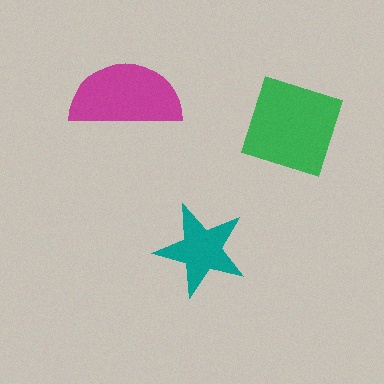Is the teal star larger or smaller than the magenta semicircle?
Smaller.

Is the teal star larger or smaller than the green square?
Smaller.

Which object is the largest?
The green square.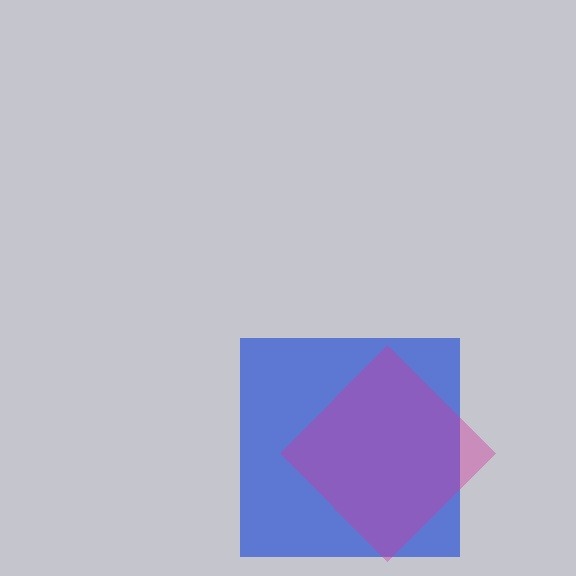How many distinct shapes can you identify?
There are 2 distinct shapes: a blue square, a magenta diamond.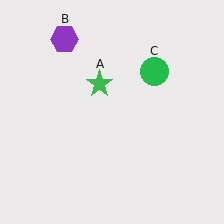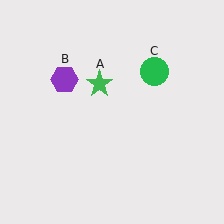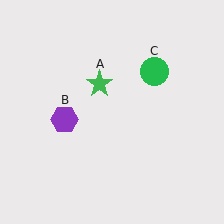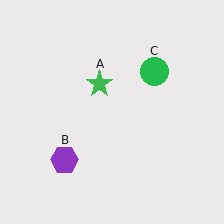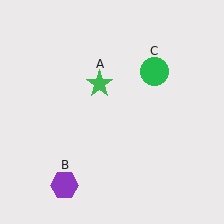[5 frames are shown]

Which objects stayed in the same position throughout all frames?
Green star (object A) and green circle (object C) remained stationary.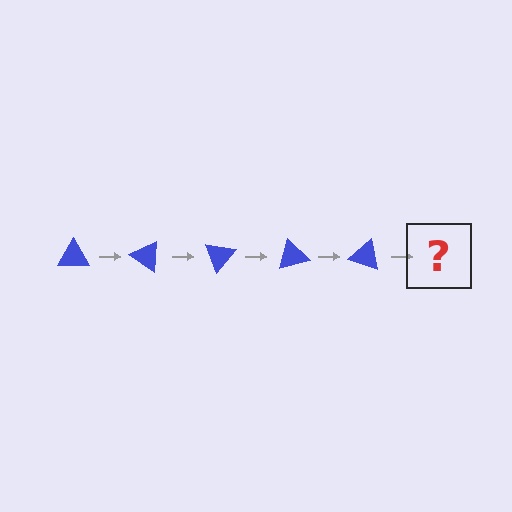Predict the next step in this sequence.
The next step is a blue triangle rotated 175 degrees.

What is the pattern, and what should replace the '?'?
The pattern is that the triangle rotates 35 degrees each step. The '?' should be a blue triangle rotated 175 degrees.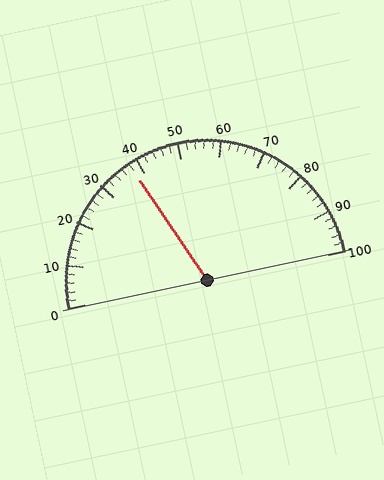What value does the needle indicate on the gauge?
The needle indicates approximately 38.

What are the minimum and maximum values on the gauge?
The gauge ranges from 0 to 100.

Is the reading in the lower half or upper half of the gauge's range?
The reading is in the lower half of the range (0 to 100).